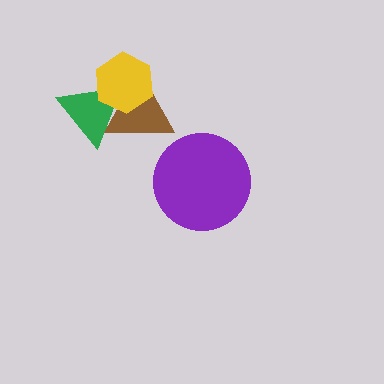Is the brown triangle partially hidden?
Yes, it is partially covered by another shape.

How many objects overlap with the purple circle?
0 objects overlap with the purple circle.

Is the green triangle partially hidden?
Yes, it is partially covered by another shape.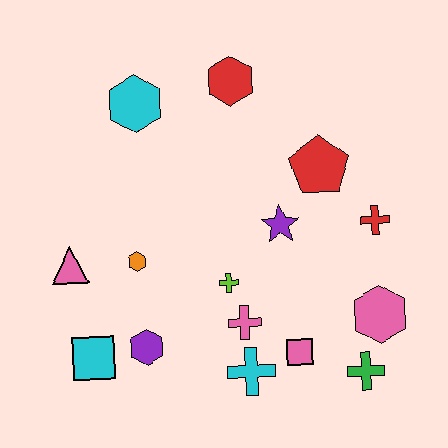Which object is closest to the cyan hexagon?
The red hexagon is closest to the cyan hexagon.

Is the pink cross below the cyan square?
No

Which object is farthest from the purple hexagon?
The red hexagon is farthest from the purple hexagon.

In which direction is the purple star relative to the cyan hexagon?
The purple star is to the right of the cyan hexagon.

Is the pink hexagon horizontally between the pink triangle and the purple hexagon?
No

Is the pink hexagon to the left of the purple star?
No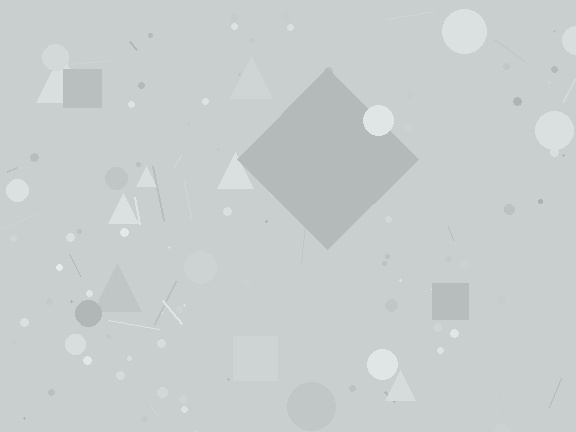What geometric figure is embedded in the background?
A diamond is embedded in the background.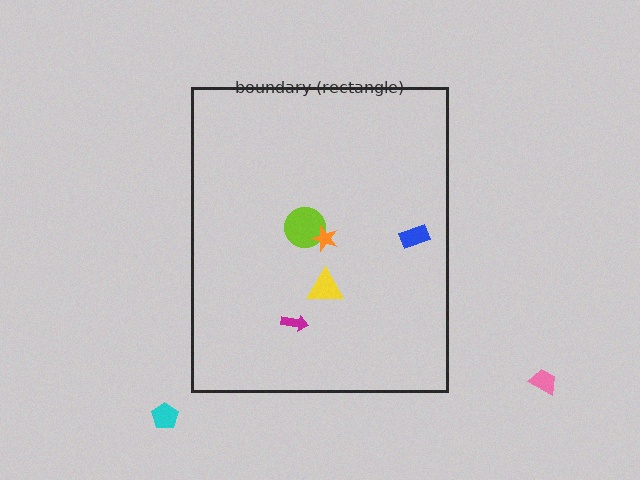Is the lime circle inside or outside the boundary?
Inside.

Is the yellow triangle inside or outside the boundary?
Inside.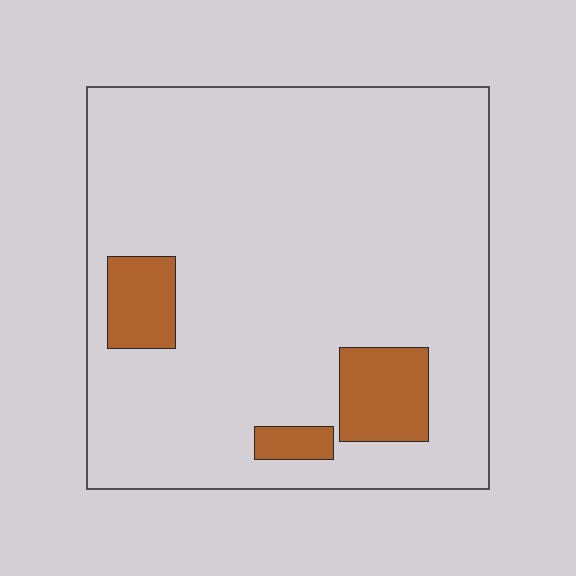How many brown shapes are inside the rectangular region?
3.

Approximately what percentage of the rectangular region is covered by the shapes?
Approximately 10%.